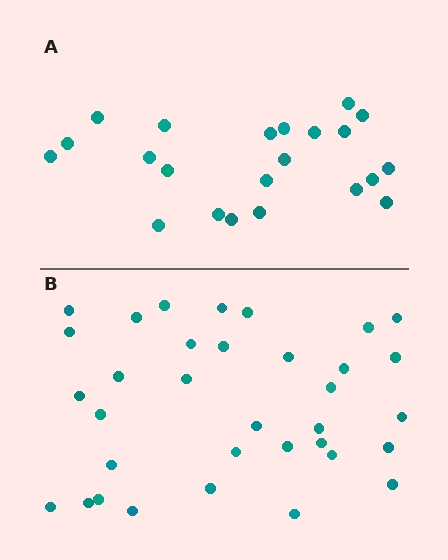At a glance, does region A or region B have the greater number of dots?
Region B (the bottom region) has more dots.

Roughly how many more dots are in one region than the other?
Region B has roughly 12 or so more dots than region A.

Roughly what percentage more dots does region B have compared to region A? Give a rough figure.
About 55% more.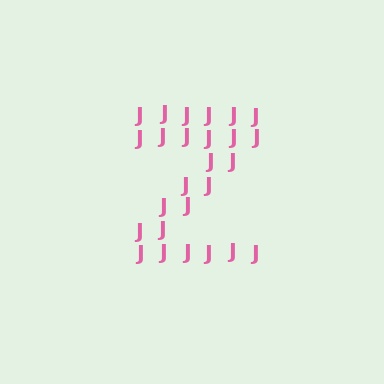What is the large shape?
The large shape is the letter Z.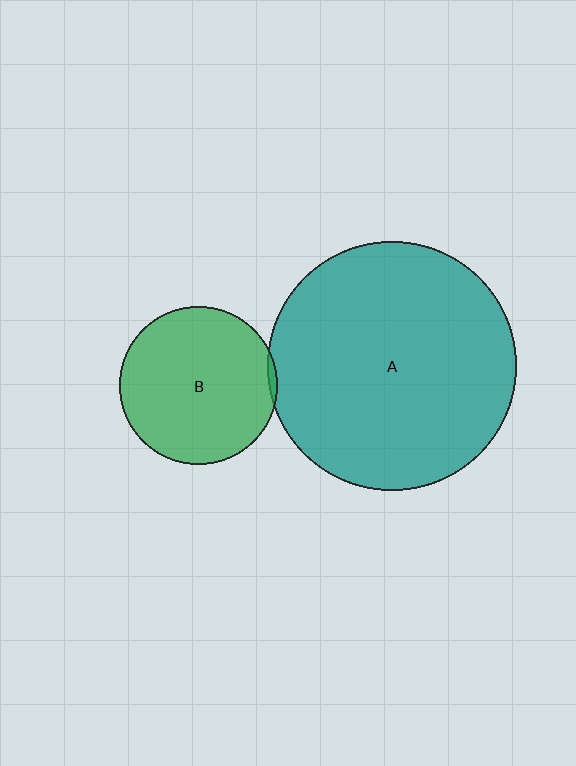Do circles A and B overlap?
Yes.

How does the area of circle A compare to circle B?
Approximately 2.5 times.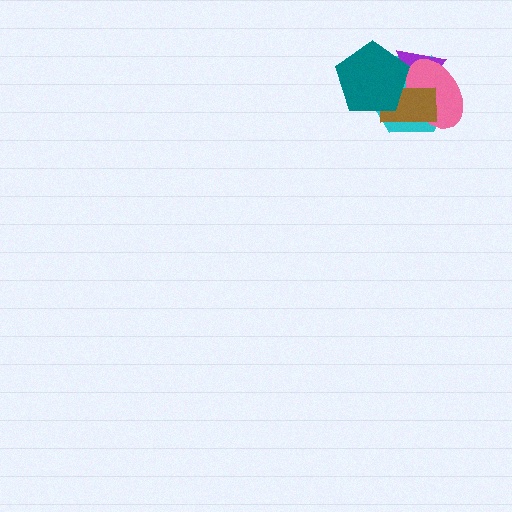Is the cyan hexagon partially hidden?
Yes, it is partially covered by another shape.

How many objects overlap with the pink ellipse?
4 objects overlap with the pink ellipse.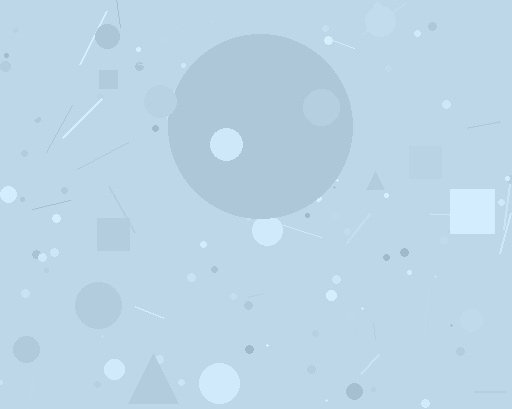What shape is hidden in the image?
A circle is hidden in the image.